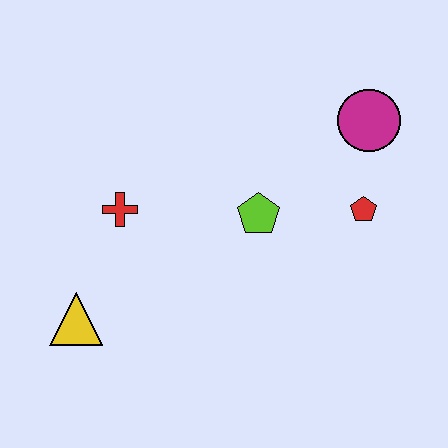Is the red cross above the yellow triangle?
Yes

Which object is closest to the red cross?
The yellow triangle is closest to the red cross.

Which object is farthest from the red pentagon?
The yellow triangle is farthest from the red pentagon.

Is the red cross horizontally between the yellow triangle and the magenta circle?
Yes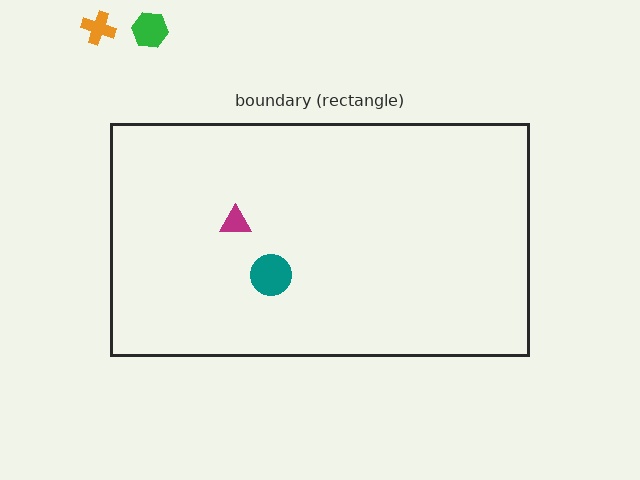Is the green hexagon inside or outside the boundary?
Outside.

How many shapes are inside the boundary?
2 inside, 2 outside.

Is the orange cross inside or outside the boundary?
Outside.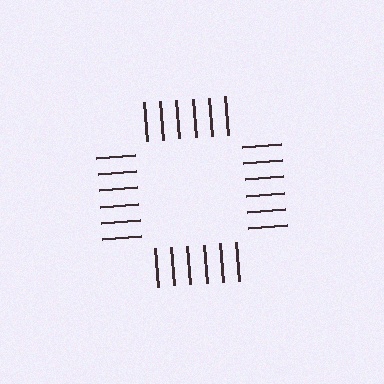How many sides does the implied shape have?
4 sides — the line-ends trace a square.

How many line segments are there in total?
24 — 6 along each of the 4 edges.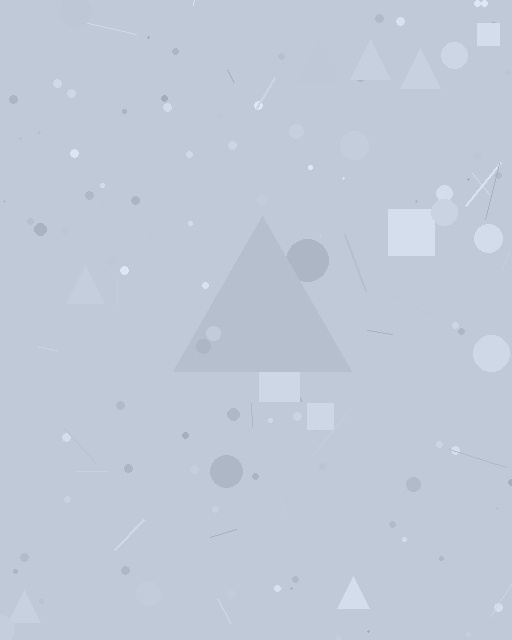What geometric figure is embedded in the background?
A triangle is embedded in the background.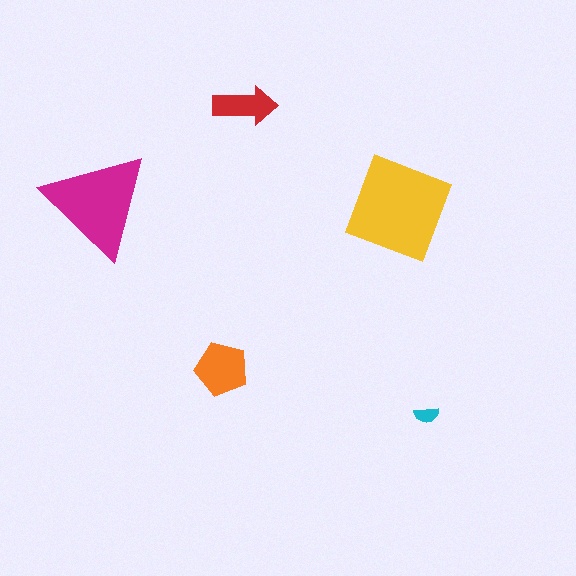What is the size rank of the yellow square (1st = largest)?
1st.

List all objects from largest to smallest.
The yellow square, the magenta triangle, the orange pentagon, the red arrow, the cyan semicircle.